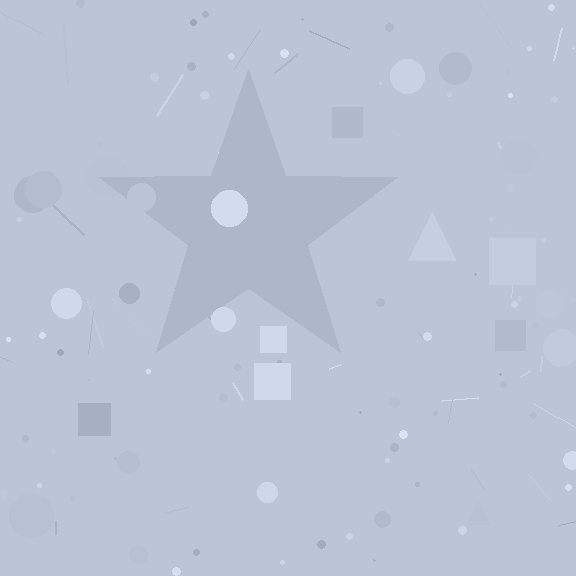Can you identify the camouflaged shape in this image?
The camouflaged shape is a star.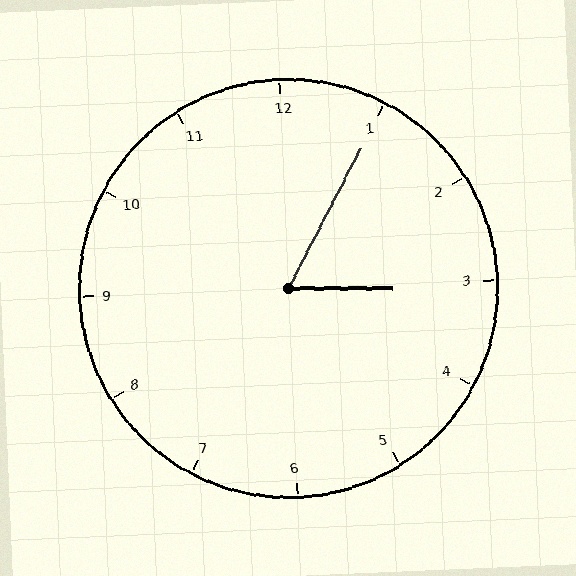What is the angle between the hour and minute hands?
Approximately 62 degrees.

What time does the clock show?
3:05.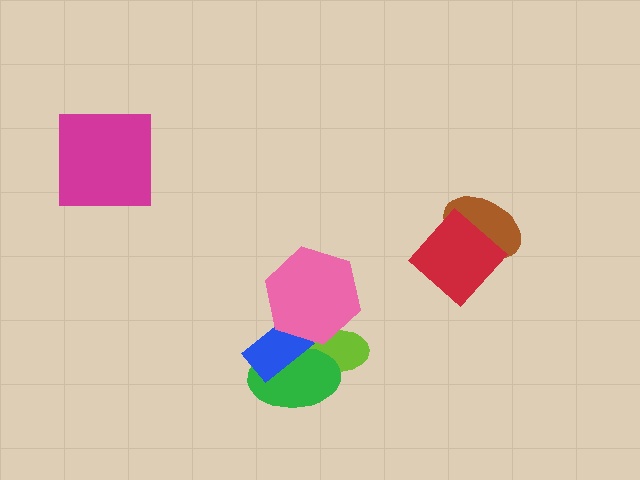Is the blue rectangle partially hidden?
Yes, it is partially covered by another shape.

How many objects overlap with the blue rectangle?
2 objects overlap with the blue rectangle.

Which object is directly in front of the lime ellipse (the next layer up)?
The green ellipse is directly in front of the lime ellipse.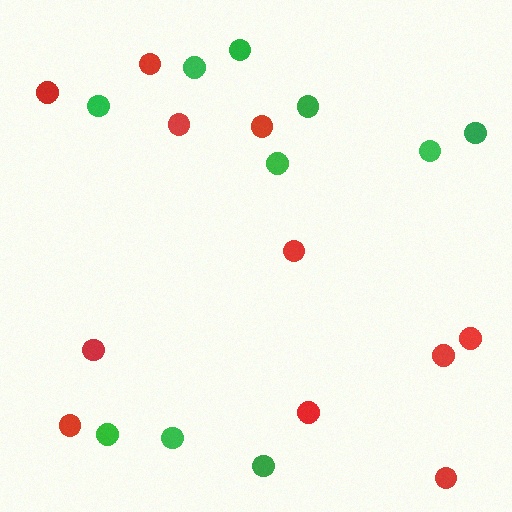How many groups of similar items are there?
There are 2 groups: one group of red circles (11) and one group of green circles (10).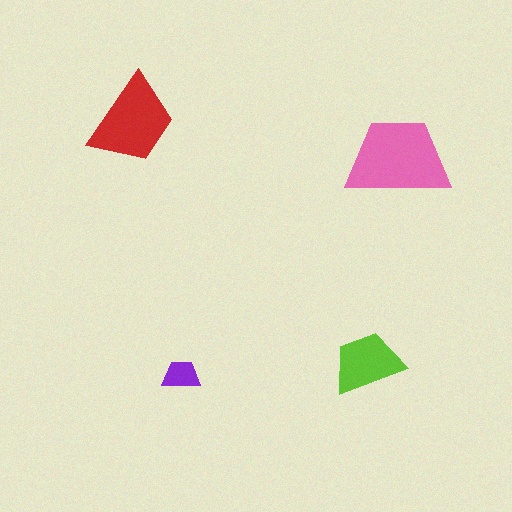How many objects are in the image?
There are 4 objects in the image.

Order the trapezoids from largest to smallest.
the pink one, the red one, the lime one, the purple one.